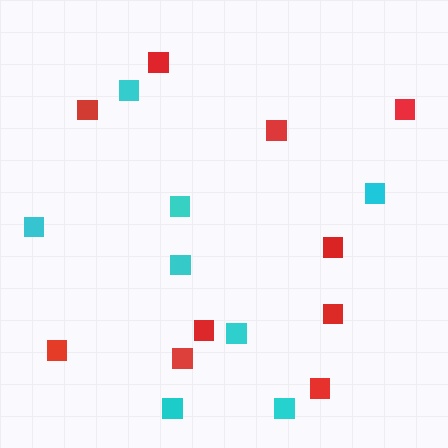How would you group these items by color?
There are 2 groups: one group of cyan squares (8) and one group of red squares (10).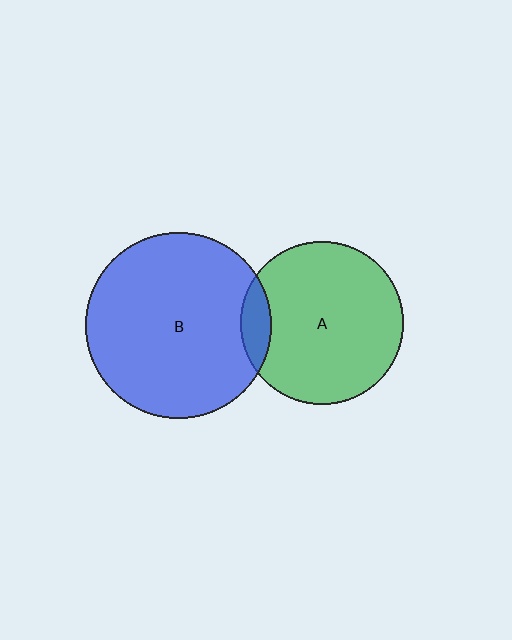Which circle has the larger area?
Circle B (blue).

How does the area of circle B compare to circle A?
Approximately 1.3 times.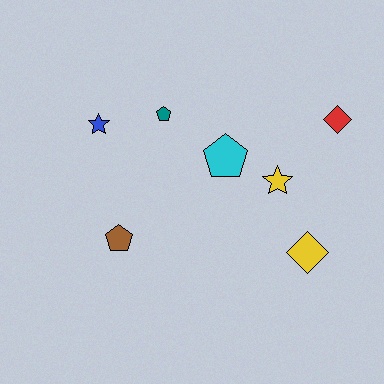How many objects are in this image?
There are 7 objects.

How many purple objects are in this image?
There are no purple objects.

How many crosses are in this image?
There are no crosses.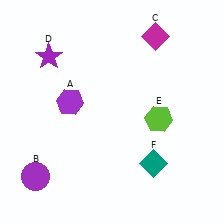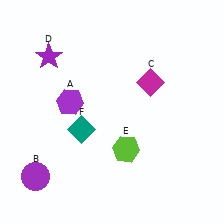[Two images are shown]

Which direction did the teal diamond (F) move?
The teal diamond (F) moved left.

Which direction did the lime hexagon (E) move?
The lime hexagon (E) moved left.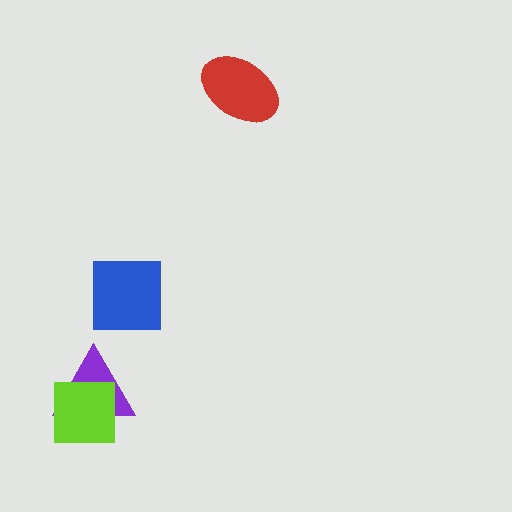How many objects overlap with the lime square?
1 object overlaps with the lime square.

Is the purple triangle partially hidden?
Yes, it is partially covered by another shape.